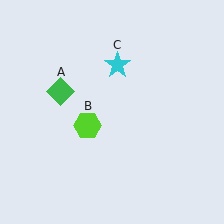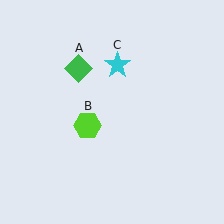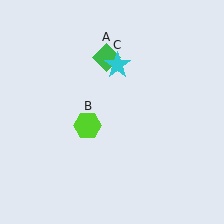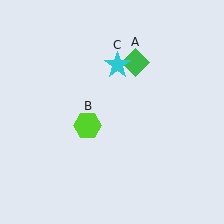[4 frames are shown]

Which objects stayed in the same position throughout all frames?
Lime hexagon (object B) and cyan star (object C) remained stationary.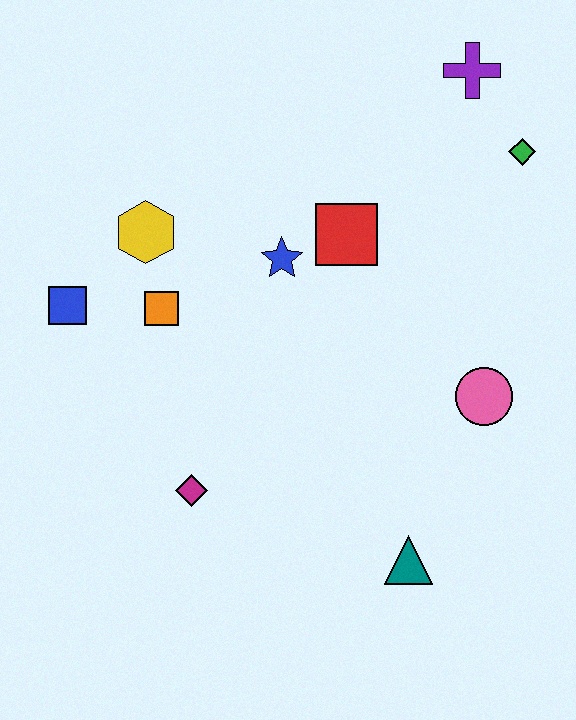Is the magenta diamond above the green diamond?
No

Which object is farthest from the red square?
The teal triangle is farthest from the red square.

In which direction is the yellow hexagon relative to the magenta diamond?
The yellow hexagon is above the magenta diamond.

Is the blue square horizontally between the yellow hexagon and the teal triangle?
No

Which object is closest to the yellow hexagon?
The orange square is closest to the yellow hexagon.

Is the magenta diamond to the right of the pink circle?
No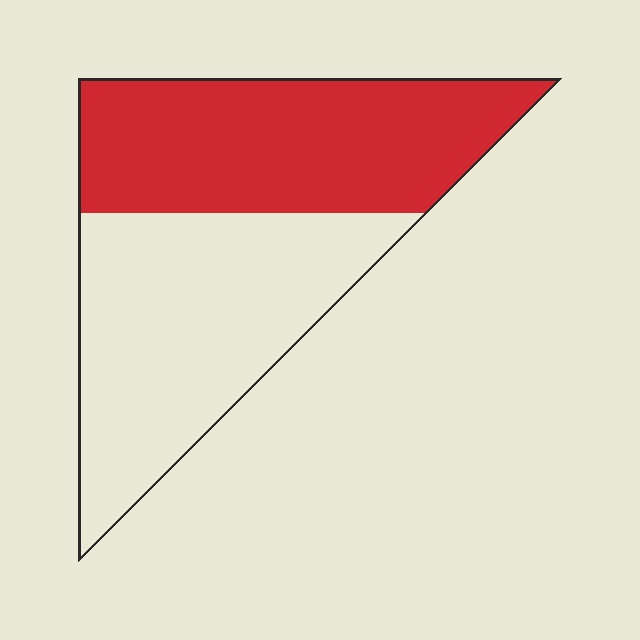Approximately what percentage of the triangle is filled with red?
Approximately 50%.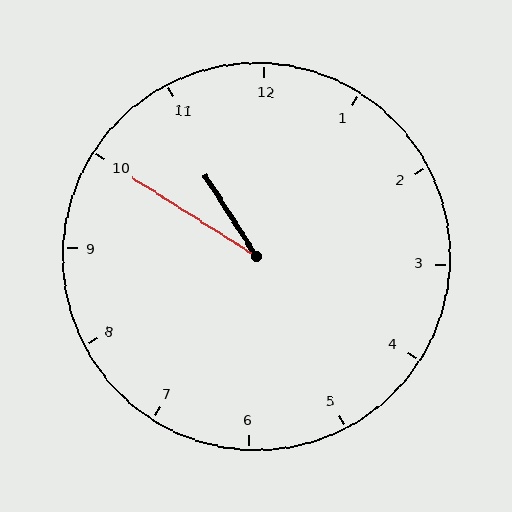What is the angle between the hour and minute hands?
Approximately 25 degrees.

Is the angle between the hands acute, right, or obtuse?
It is acute.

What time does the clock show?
10:50.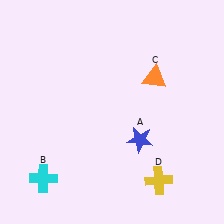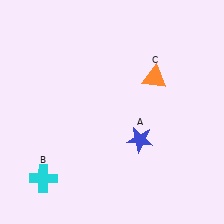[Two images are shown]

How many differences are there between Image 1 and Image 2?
There is 1 difference between the two images.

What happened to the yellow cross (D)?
The yellow cross (D) was removed in Image 2. It was in the bottom-right area of Image 1.